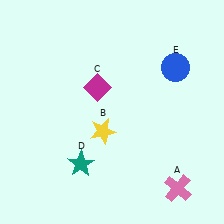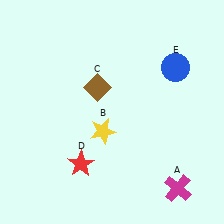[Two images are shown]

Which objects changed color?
A changed from pink to magenta. C changed from magenta to brown. D changed from teal to red.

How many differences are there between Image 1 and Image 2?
There are 3 differences between the two images.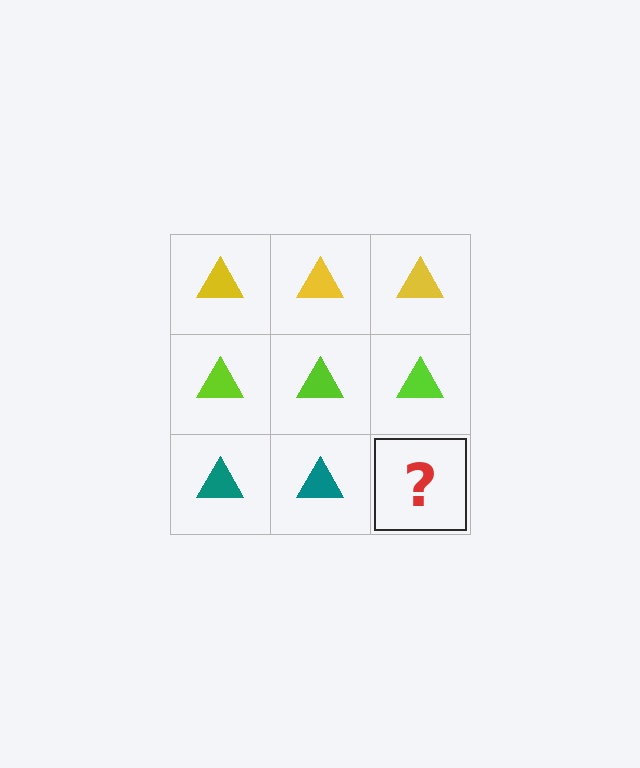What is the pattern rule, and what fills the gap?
The rule is that each row has a consistent color. The gap should be filled with a teal triangle.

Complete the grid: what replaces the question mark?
The question mark should be replaced with a teal triangle.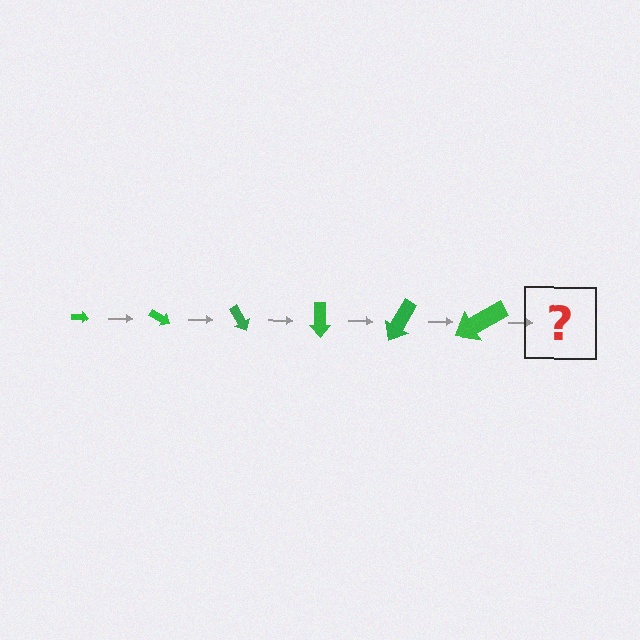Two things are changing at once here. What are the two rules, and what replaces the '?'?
The two rules are that the arrow grows larger each step and it rotates 30 degrees each step. The '?' should be an arrow, larger than the previous one and rotated 180 degrees from the start.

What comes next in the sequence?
The next element should be an arrow, larger than the previous one and rotated 180 degrees from the start.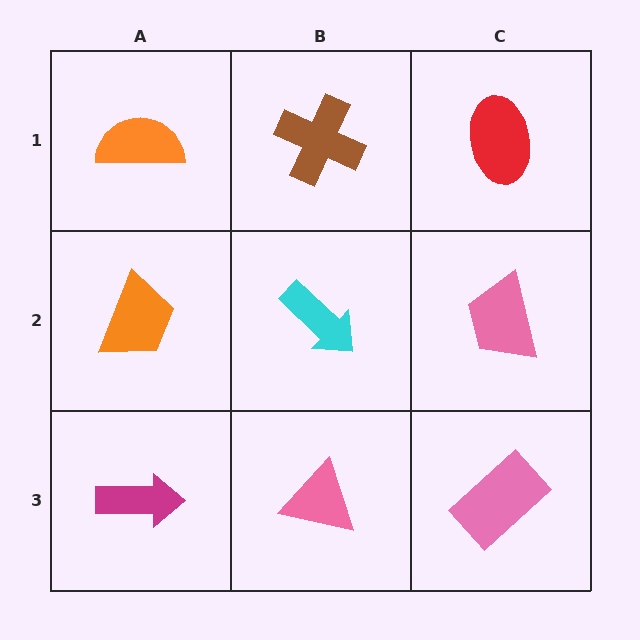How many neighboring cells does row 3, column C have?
2.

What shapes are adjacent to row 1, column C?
A pink trapezoid (row 2, column C), a brown cross (row 1, column B).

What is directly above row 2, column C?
A red ellipse.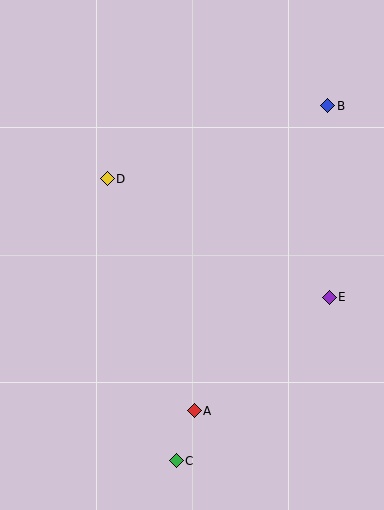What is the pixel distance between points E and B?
The distance between E and B is 192 pixels.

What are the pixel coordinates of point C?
Point C is at (176, 461).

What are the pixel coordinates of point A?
Point A is at (194, 411).